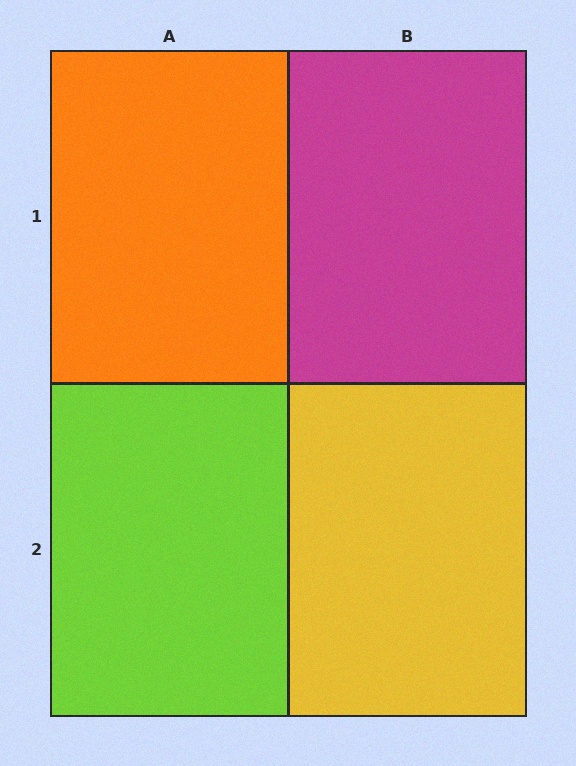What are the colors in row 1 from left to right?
Orange, magenta.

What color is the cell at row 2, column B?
Yellow.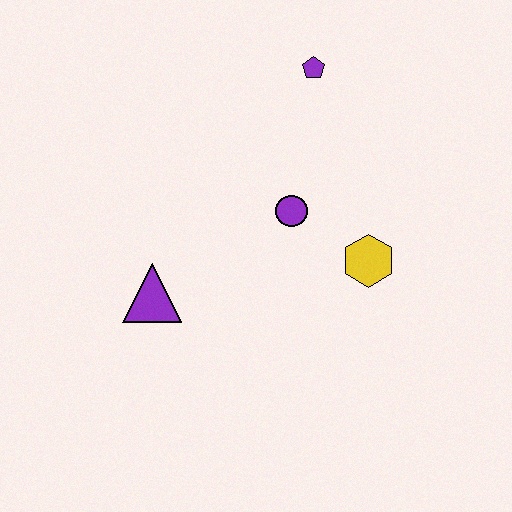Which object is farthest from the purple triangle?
The purple pentagon is farthest from the purple triangle.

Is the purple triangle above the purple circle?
No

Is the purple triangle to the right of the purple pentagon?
No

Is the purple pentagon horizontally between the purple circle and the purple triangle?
No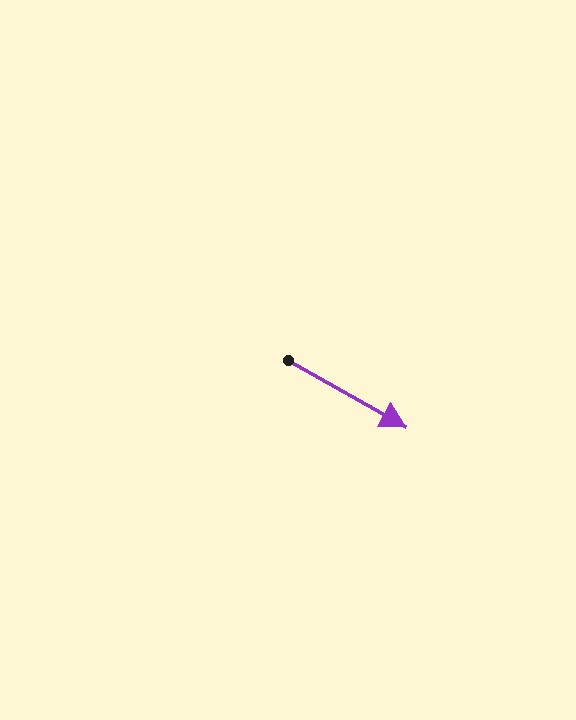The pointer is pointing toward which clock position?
Roughly 4 o'clock.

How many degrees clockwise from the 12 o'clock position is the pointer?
Approximately 120 degrees.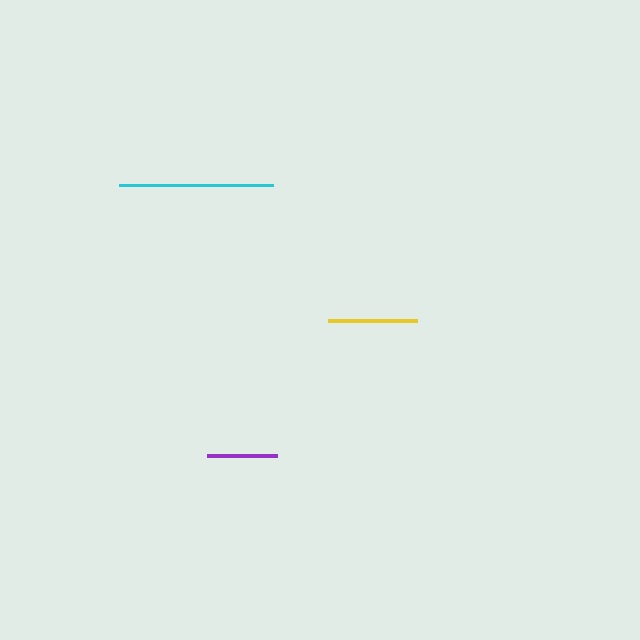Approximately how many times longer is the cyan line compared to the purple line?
The cyan line is approximately 2.2 times the length of the purple line.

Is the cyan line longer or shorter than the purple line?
The cyan line is longer than the purple line.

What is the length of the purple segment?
The purple segment is approximately 70 pixels long.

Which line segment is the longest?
The cyan line is the longest at approximately 154 pixels.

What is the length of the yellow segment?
The yellow segment is approximately 89 pixels long.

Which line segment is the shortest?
The purple line is the shortest at approximately 70 pixels.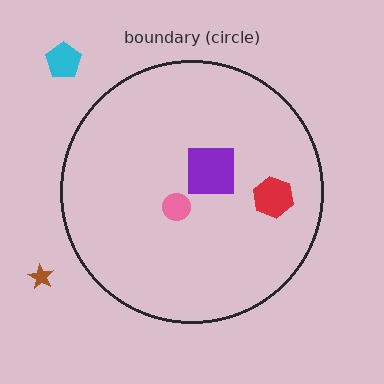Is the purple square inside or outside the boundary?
Inside.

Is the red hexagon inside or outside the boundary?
Inside.